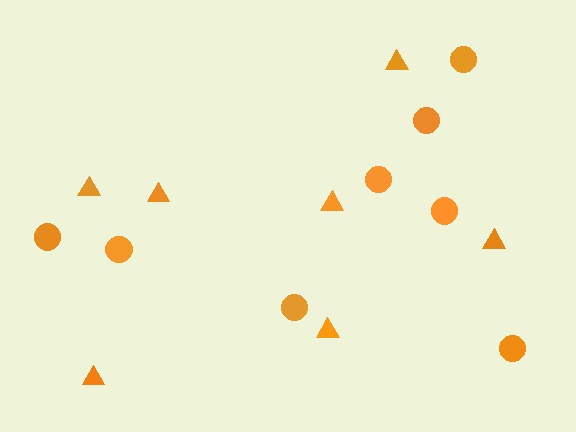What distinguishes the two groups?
There are 2 groups: one group of triangles (7) and one group of circles (8).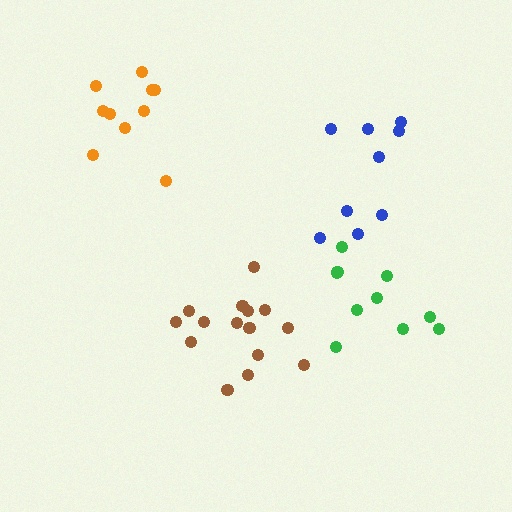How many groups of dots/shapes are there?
There are 4 groups.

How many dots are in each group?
Group 1: 9 dots, Group 2: 10 dots, Group 3: 15 dots, Group 4: 10 dots (44 total).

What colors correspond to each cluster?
The clusters are colored: blue, green, brown, orange.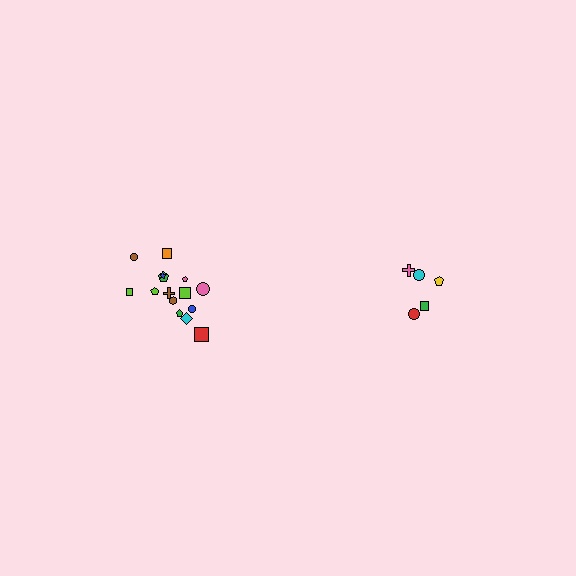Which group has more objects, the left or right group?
The left group.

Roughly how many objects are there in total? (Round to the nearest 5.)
Roughly 20 objects in total.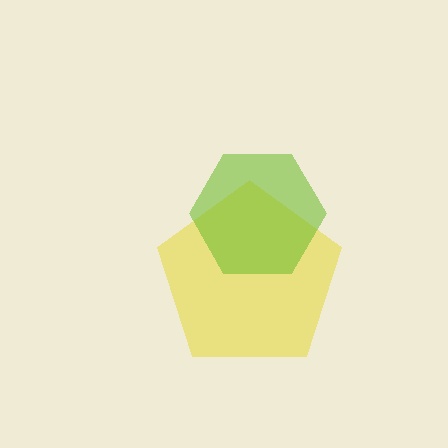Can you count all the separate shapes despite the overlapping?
Yes, there are 2 separate shapes.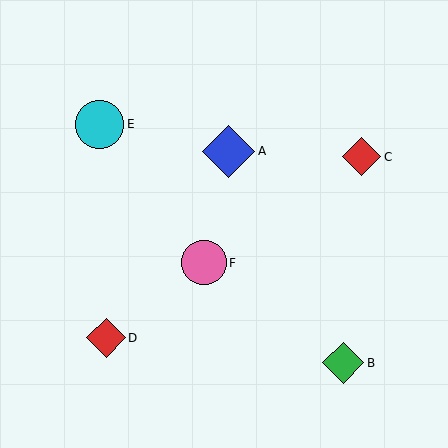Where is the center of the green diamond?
The center of the green diamond is at (343, 363).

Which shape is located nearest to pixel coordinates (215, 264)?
The pink circle (labeled F) at (204, 263) is nearest to that location.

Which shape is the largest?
The blue diamond (labeled A) is the largest.